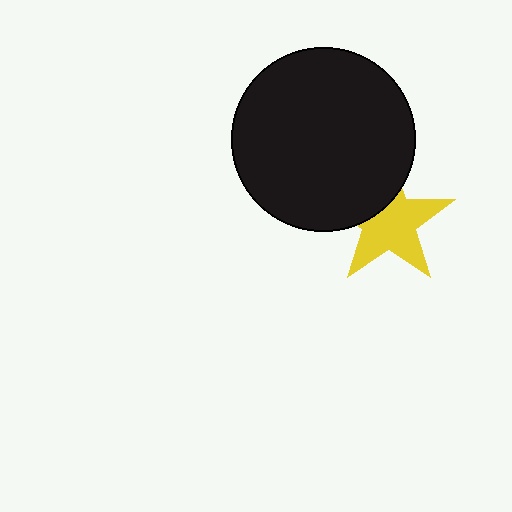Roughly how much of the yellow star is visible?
Most of it is visible (roughly 69%).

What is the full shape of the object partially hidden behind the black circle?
The partially hidden object is a yellow star.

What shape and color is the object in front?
The object in front is a black circle.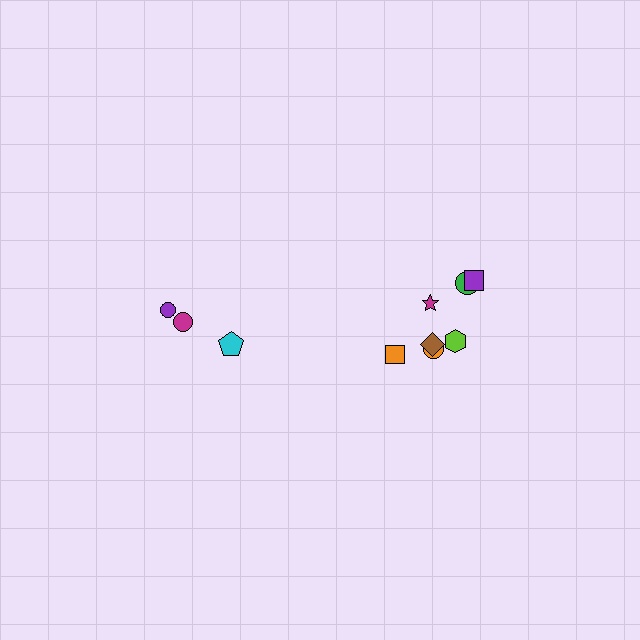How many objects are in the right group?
There are 7 objects.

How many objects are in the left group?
There are 3 objects.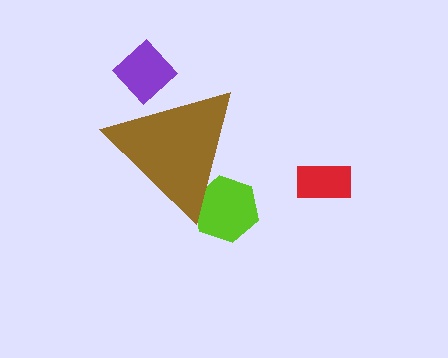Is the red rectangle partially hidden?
No, the red rectangle is fully visible.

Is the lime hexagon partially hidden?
Yes, the lime hexagon is partially hidden behind the brown triangle.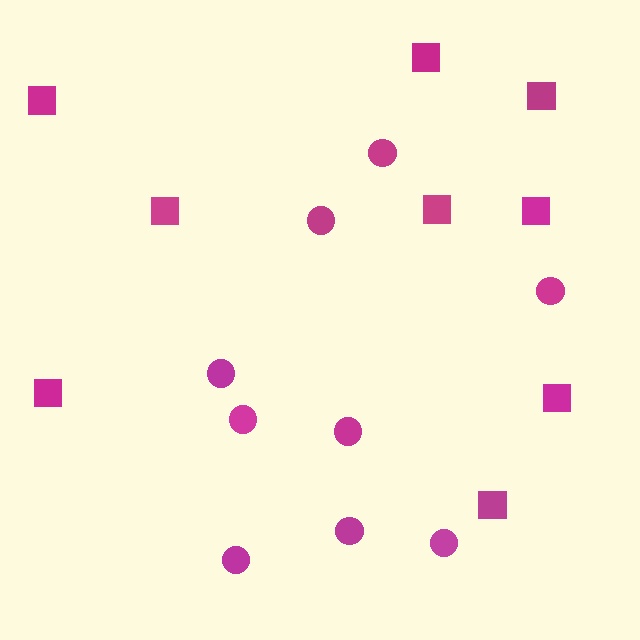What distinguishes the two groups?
There are 2 groups: one group of circles (9) and one group of squares (9).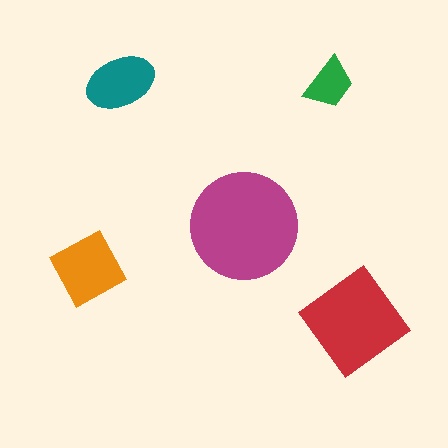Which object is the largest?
The magenta circle.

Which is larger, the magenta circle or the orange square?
The magenta circle.